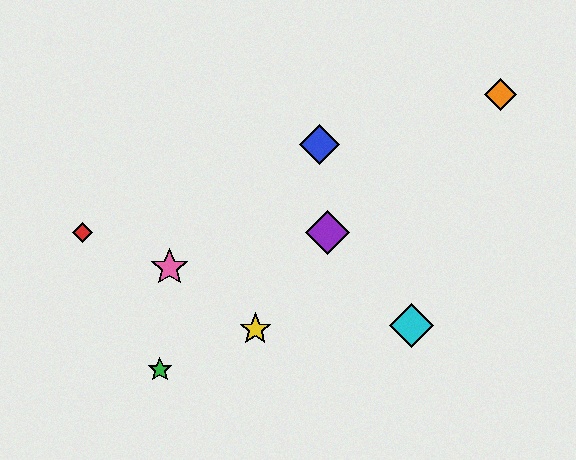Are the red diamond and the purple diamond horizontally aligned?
Yes, both are at y≈233.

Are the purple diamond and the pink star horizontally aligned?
No, the purple diamond is at y≈233 and the pink star is at y≈268.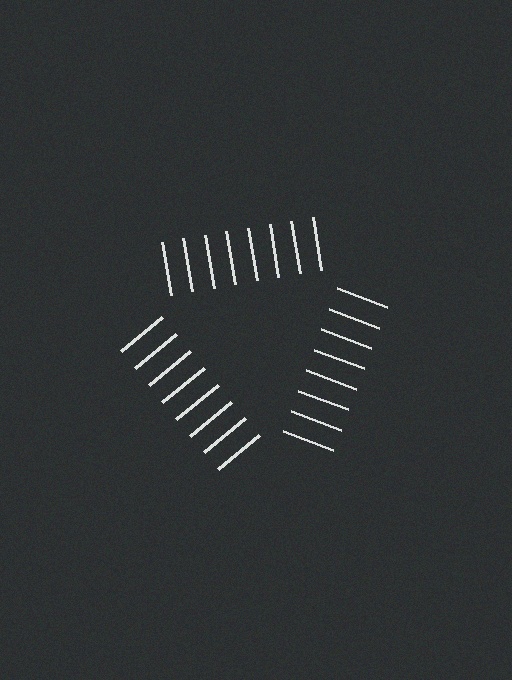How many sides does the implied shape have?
3 sides — the line-ends trace a triangle.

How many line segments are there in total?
24 — 8 along each of the 3 edges.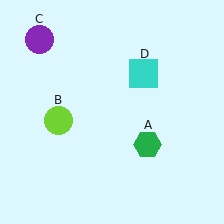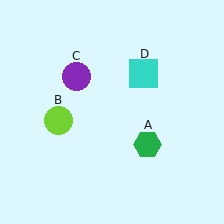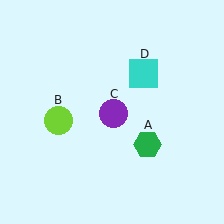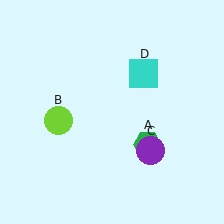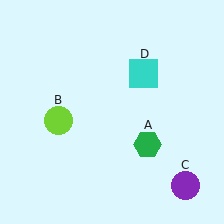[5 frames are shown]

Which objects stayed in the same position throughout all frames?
Green hexagon (object A) and lime circle (object B) and cyan square (object D) remained stationary.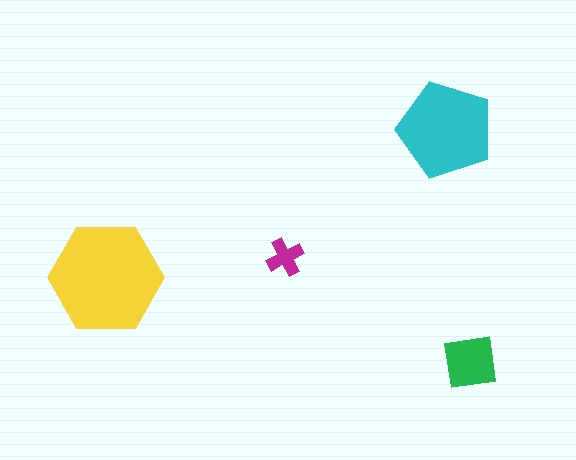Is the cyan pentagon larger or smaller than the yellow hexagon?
Smaller.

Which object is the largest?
The yellow hexagon.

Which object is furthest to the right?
The green square is rightmost.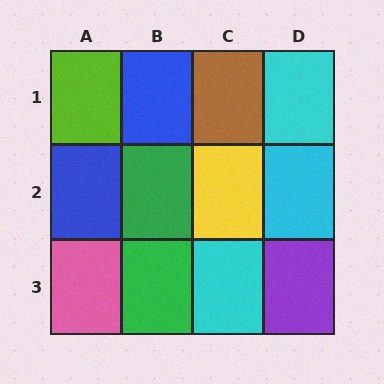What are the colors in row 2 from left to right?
Blue, green, yellow, cyan.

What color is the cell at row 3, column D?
Purple.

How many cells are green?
2 cells are green.